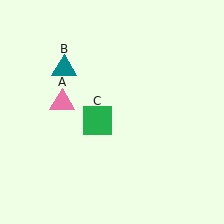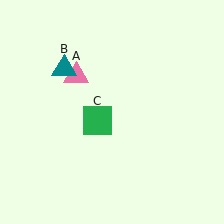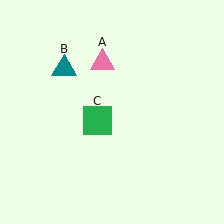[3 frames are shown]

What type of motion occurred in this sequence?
The pink triangle (object A) rotated clockwise around the center of the scene.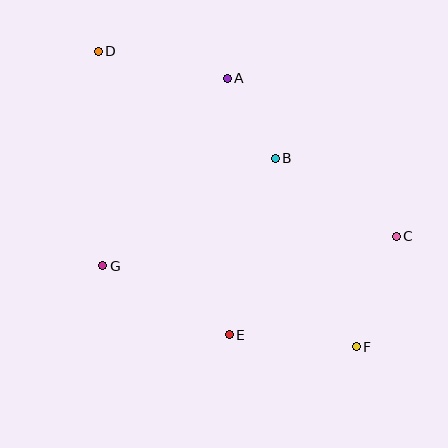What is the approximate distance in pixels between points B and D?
The distance between B and D is approximately 207 pixels.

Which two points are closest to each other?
Points A and B are closest to each other.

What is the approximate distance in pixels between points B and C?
The distance between B and C is approximately 144 pixels.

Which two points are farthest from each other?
Points D and F are farthest from each other.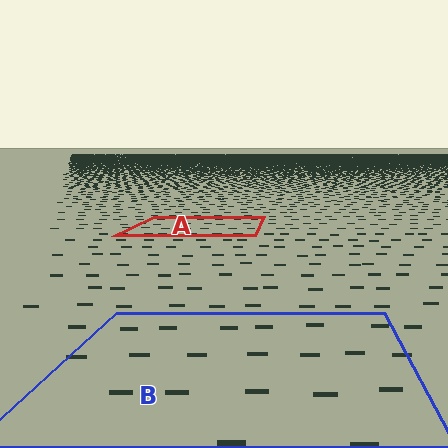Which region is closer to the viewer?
Region B is closer. The texture elements there are larger and more spread out.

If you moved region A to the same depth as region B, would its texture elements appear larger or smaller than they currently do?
They would appear larger. At a closer depth, the same texture elements are projected at a bigger on-screen size.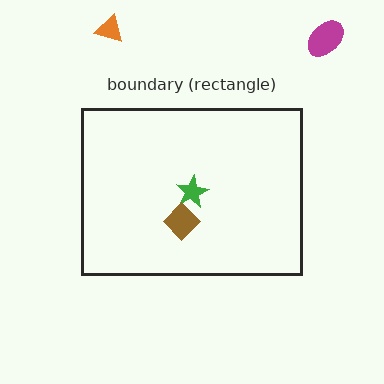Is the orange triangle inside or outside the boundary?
Outside.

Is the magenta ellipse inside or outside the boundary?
Outside.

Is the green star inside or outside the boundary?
Inside.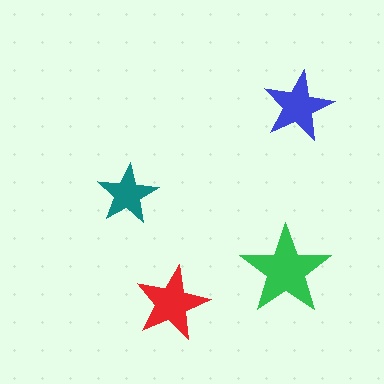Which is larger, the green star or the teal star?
The green one.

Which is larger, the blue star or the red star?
The red one.